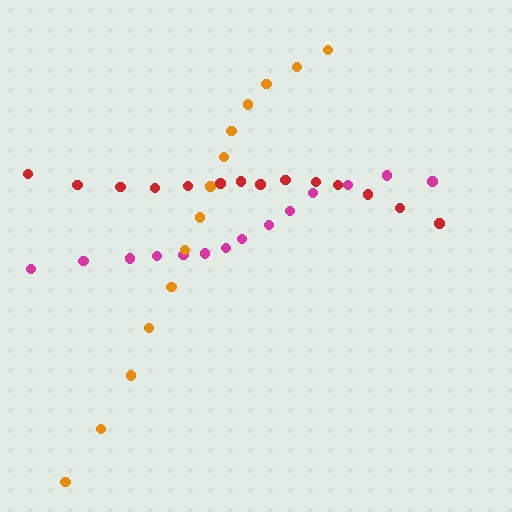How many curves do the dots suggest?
There are 3 distinct paths.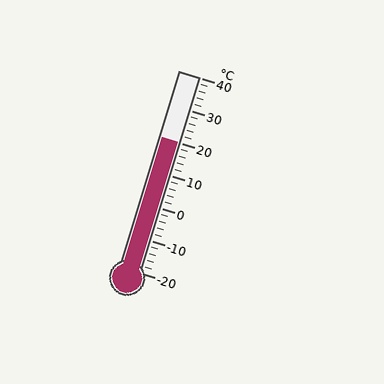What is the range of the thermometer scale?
The thermometer scale ranges from -20°C to 40°C.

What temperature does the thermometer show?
The thermometer shows approximately 20°C.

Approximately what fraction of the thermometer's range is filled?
The thermometer is filled to approximately 65% of its range.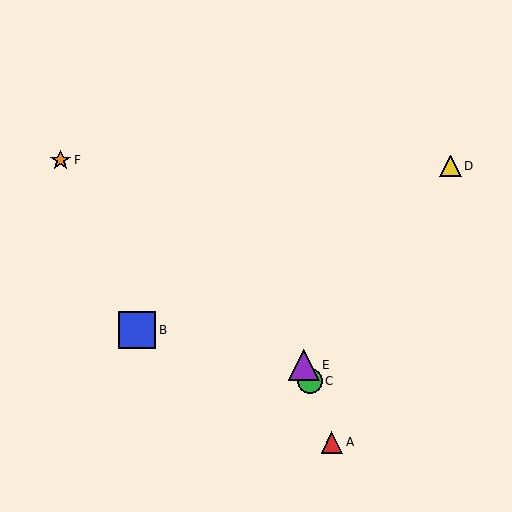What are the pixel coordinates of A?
Object A is at (332, 442).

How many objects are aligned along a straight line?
3 objects (A, C, E) are aligned along a straight line.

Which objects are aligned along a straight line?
Objects A, C, E are aligned along a straight line.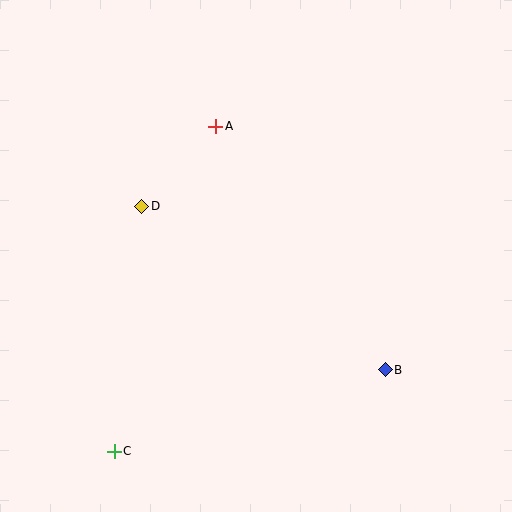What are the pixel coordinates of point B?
Point B is at (385, 370).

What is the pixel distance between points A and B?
The distance between A and B is 297 pixels.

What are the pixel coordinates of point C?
Point C is at (114, 451).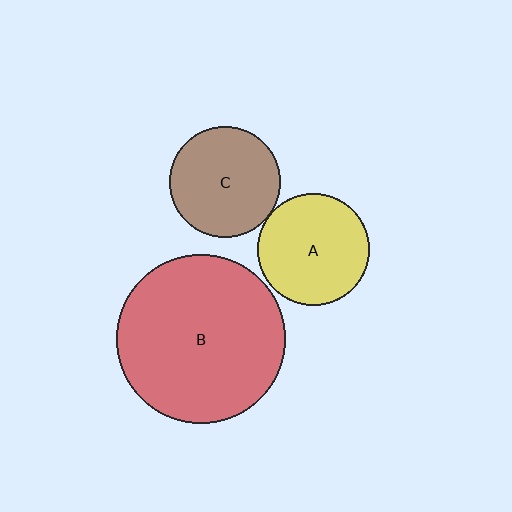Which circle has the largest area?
Circle B (red).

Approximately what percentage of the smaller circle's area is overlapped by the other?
Approximately 5%.